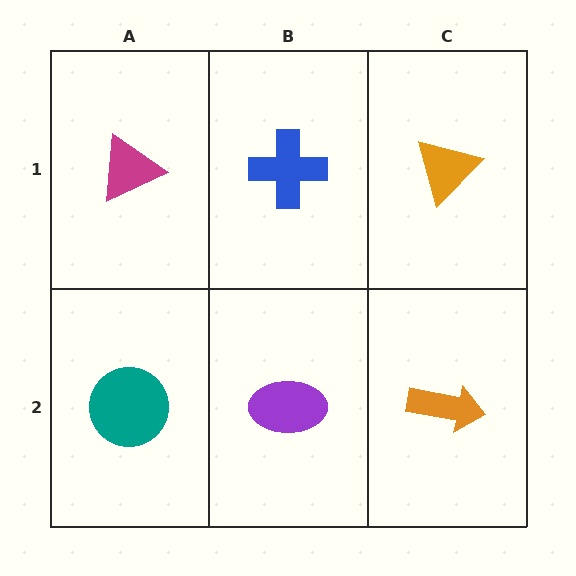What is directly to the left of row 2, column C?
A purple ellipse.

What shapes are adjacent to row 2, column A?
A magenta triangle (row 1, column A), a purple ellipse (row 2, column B).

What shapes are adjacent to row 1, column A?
A teal circle (row 2, column A), a blue cross (row 1, column B).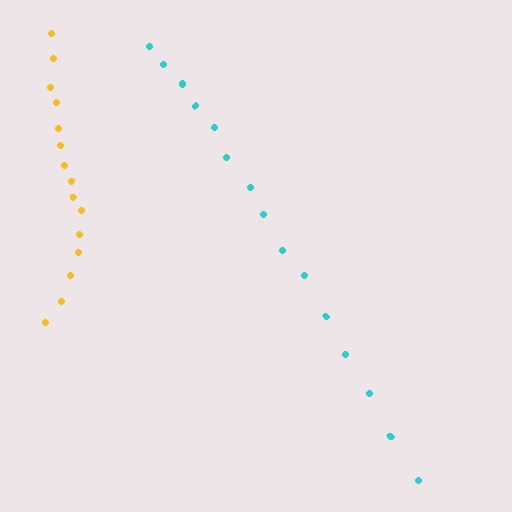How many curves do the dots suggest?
There are 2 distinct paths.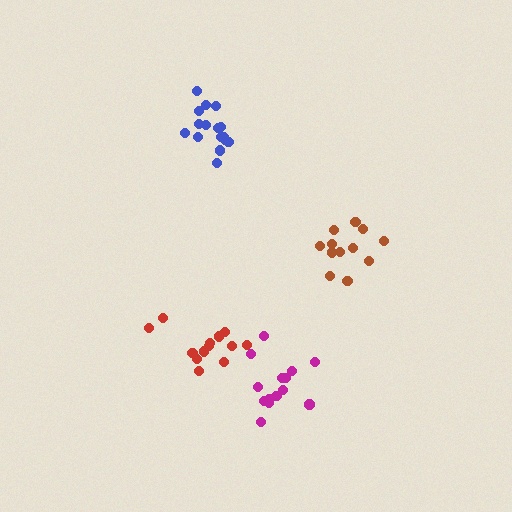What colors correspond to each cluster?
The clusters are colored: blue, red, magenta, brown.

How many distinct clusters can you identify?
There are 4 distinct clusters.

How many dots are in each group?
Group 1: 16 dots, Group 2: 13 dots, Group 3: 14 dots, Group 4: 12 dots (55 total).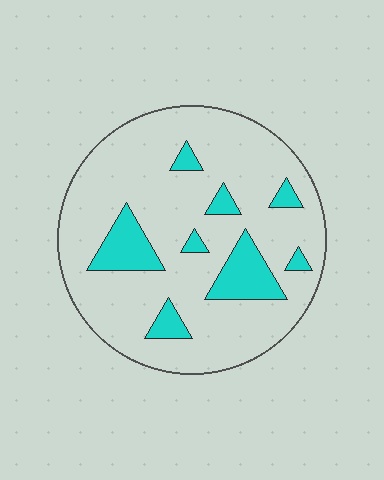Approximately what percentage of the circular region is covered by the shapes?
Approximately 15%.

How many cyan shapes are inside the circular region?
8.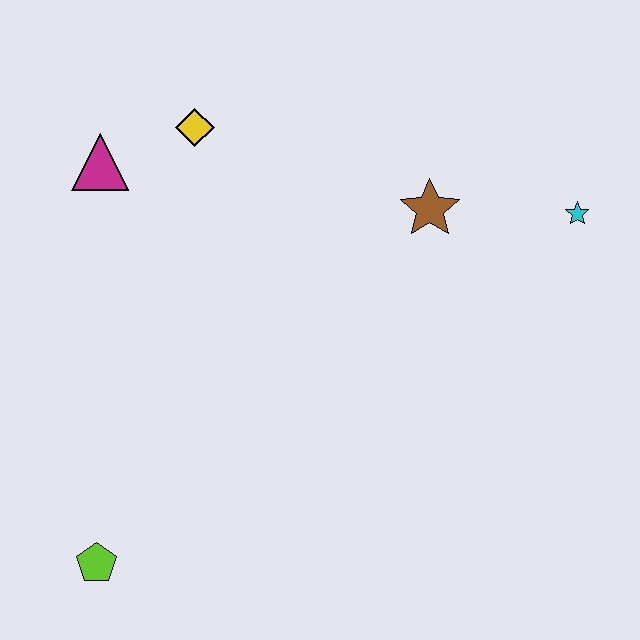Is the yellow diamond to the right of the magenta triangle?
Yes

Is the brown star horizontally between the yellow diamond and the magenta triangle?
No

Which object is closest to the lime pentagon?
The magenta triangle is closest to the lime pentagon.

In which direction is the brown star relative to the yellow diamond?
The brown star is to the right of the yellow diamond.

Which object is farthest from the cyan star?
The lime pentagon is farthest from the cyan star.